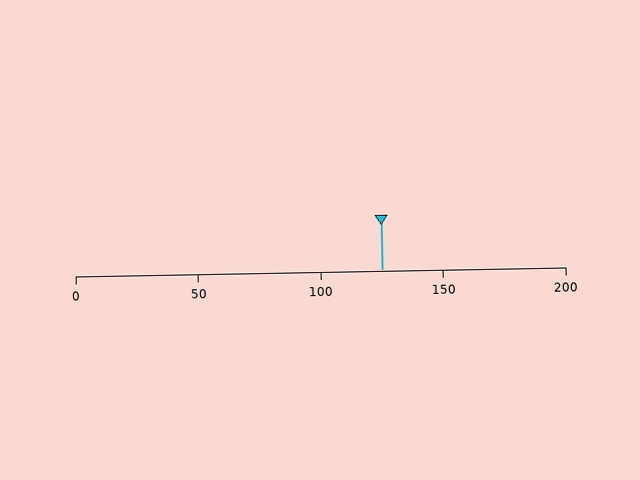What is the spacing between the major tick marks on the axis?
The major ticks are spaced 50 apart.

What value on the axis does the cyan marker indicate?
The marker indicates approximately 125.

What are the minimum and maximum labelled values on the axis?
The axis runs from 0 to 200.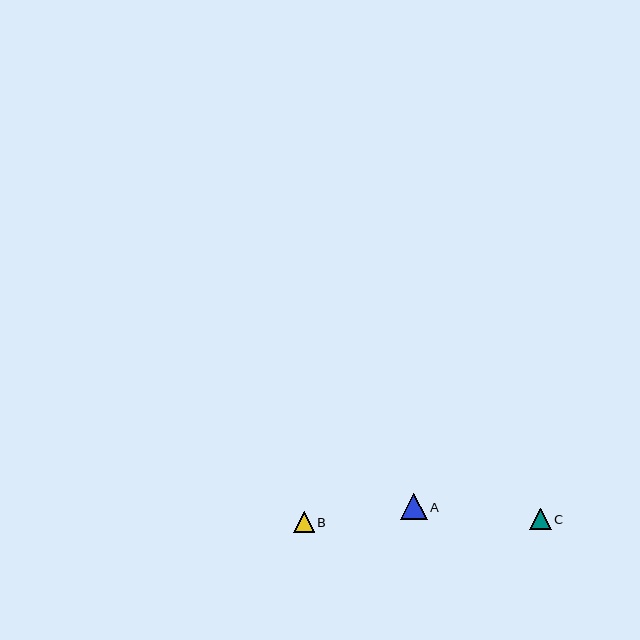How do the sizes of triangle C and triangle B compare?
Triangle C and triangle B are approximately the same size.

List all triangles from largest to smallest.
From largest to smallest: A, C, B.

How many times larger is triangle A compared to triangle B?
Triangle A is approximately 1.3 times the size of triangle B.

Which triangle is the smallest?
Triangle B is the smallest with a size of approximately 21 pixels.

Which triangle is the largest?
Triangle A is the largest with a size of approximately 27 pixels.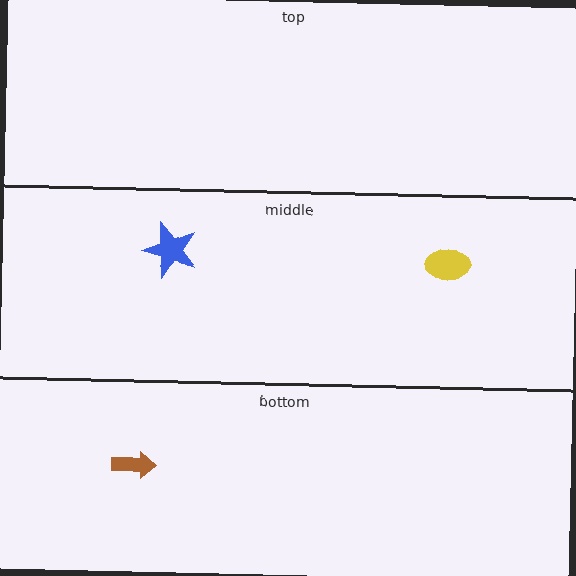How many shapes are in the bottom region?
1.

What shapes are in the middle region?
The yellow ellipse, the blue star.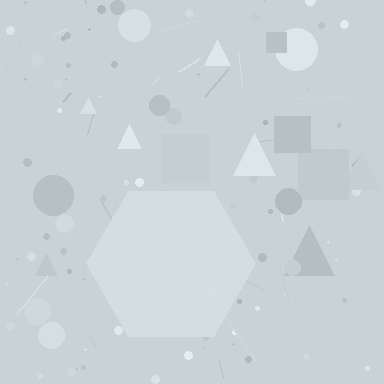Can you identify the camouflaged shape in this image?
The camouflaged shape is a hexagon.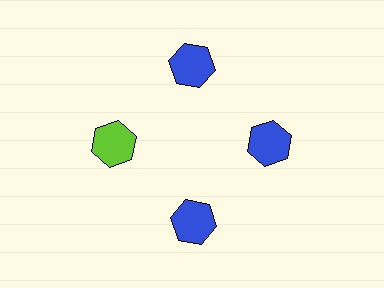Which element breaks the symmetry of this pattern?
The lime hexagon at roughly the 9 o'clock position breaks the symmetry. All other shapes are blue hexagons.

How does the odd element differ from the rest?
It has a different color: lime instead of blue.